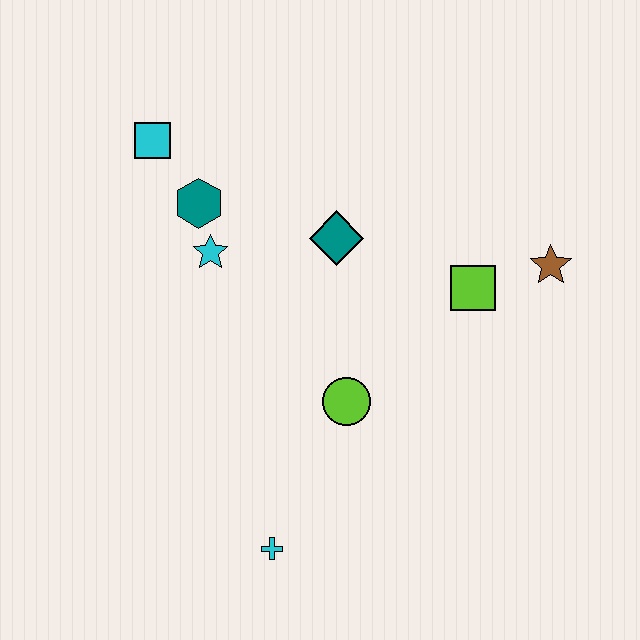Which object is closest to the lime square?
The brown star is closest to the lime square.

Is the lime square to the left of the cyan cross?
No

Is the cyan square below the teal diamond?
No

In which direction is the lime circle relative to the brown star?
The lime circle is to the left of the brown star.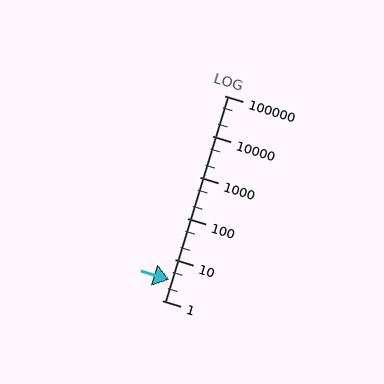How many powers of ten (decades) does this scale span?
The scale spans 5 decades, from 1 to 100000.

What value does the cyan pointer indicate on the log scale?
The pointer indicates approximately 3.2.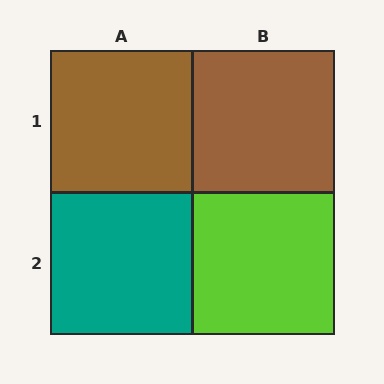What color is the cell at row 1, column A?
Brown.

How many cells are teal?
1 cell is teal.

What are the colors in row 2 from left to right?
Teal, lime.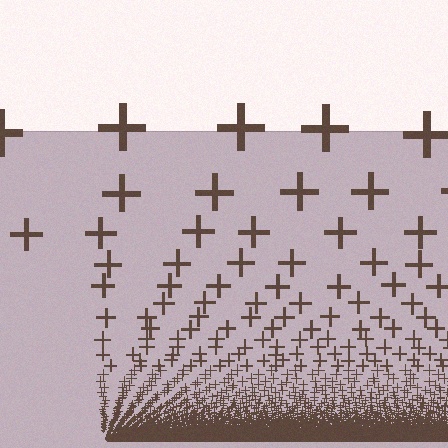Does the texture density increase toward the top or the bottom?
Density increases toward the bottom.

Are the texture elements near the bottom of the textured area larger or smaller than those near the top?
Smaller. The gradient is inverted — elements near the bottom are smaller and denser.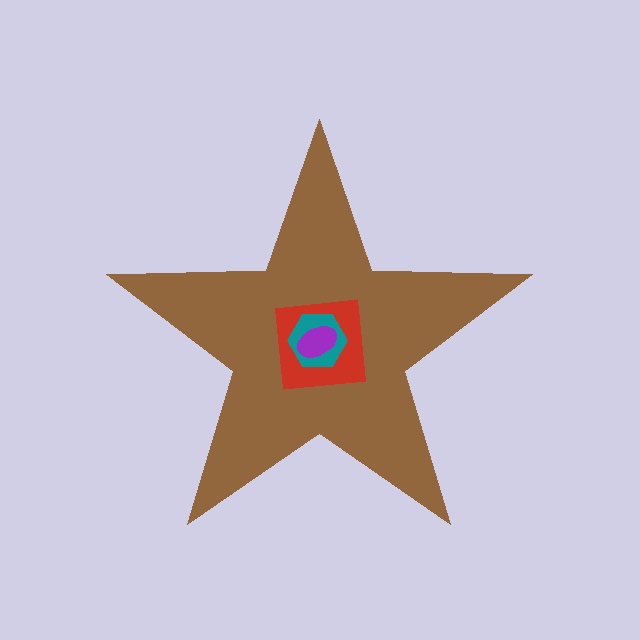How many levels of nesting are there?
4.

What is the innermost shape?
The purple ellipse.